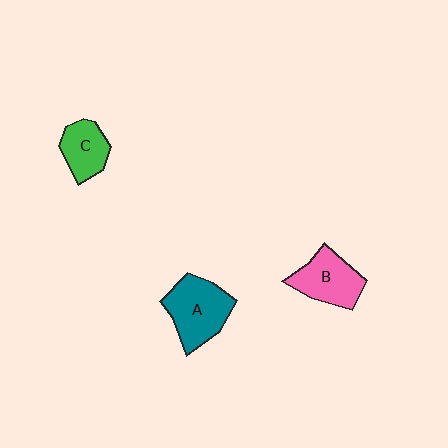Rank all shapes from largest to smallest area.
From largest to smallest: A (teal), B (pink), C (green).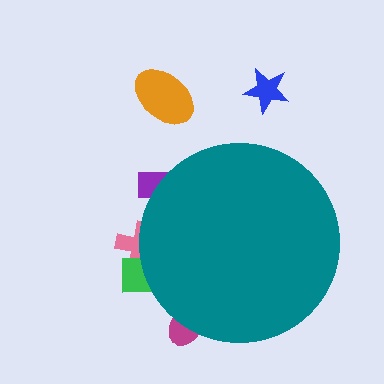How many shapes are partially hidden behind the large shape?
4 shapes are partially hidden.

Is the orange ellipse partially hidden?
No, the orange ellipse is fully visible.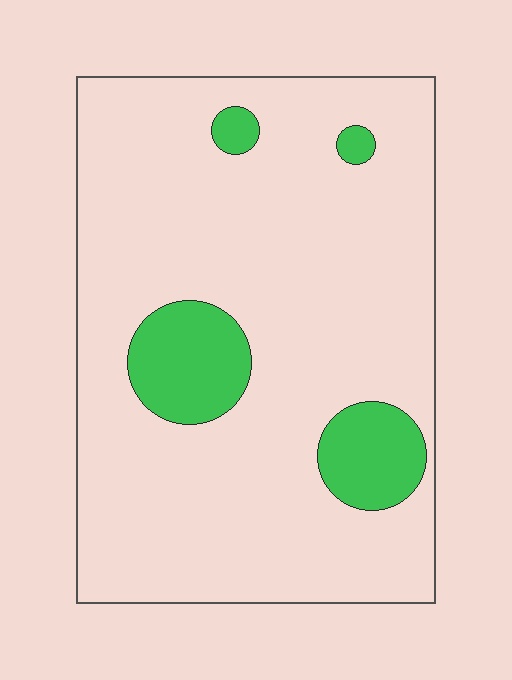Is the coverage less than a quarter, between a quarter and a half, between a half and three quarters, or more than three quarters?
Less than a quarter.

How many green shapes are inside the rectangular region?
4.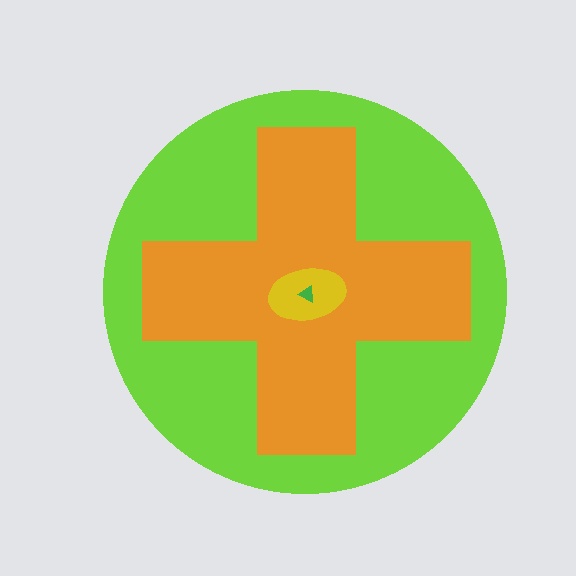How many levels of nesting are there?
4.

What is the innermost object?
The green triangle.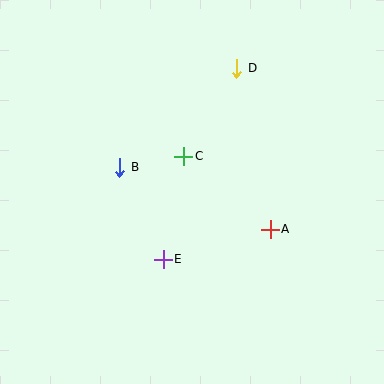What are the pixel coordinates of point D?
Point D is at (237, 68).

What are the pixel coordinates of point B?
Point B is at (120, 167).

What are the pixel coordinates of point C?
Point C is at (184, 156).